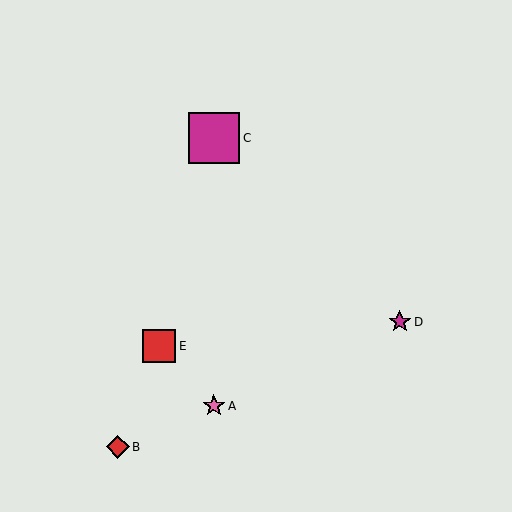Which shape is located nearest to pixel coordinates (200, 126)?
The magenta square (labeled C) at (214, 138) is nearest to that location.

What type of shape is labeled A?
Shape A is a pink star.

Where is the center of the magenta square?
The center of the magenta square is at (214, 138).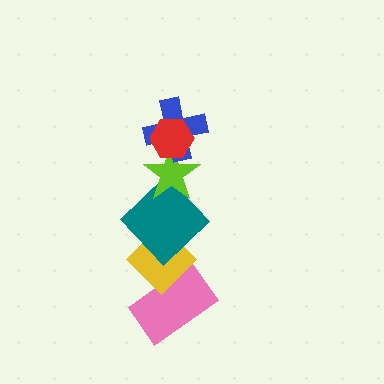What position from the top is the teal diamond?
The teal diamond is 4th from the top.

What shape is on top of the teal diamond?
The lime star is on top of the teal diamond.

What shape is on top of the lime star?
The blue cross is on top of the lime star.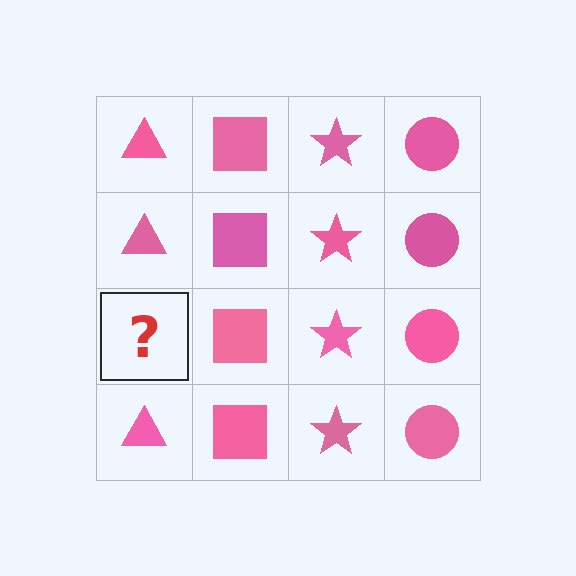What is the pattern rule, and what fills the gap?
The rule is that each column has a consistent shape. The gap should be filled with a pink triangle.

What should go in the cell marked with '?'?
The missing cell should contain a pink triangle.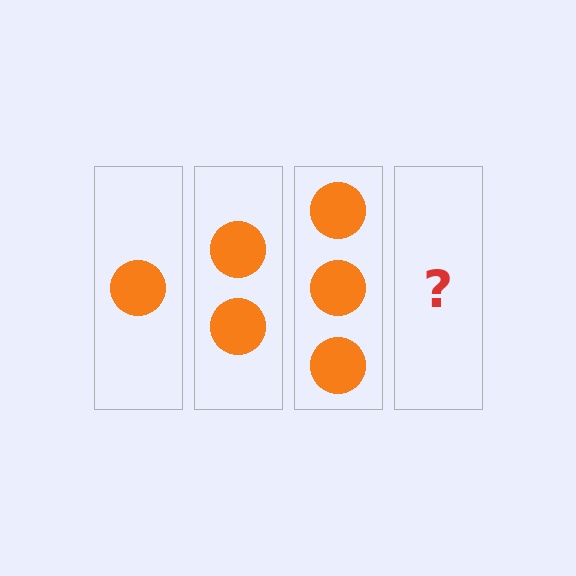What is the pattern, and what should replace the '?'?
The pattern is that each step adds one more circle. The '?' should be 4 circles.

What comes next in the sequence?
The next element should be 4 circles.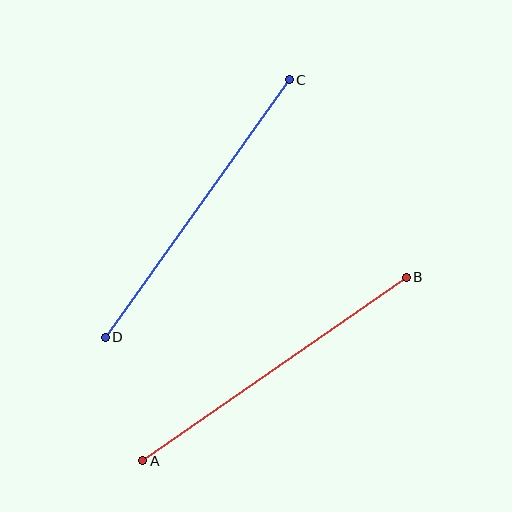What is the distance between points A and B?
The distance is approximately 321 pixels.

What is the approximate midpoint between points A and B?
The midpoint is at approximately (274, 369) pixels.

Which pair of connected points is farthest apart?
Points A and B are farthest apart.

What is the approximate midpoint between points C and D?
The midpoint is at approximately (197, 209) pixels.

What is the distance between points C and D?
The distance is approximately 317 pixels.